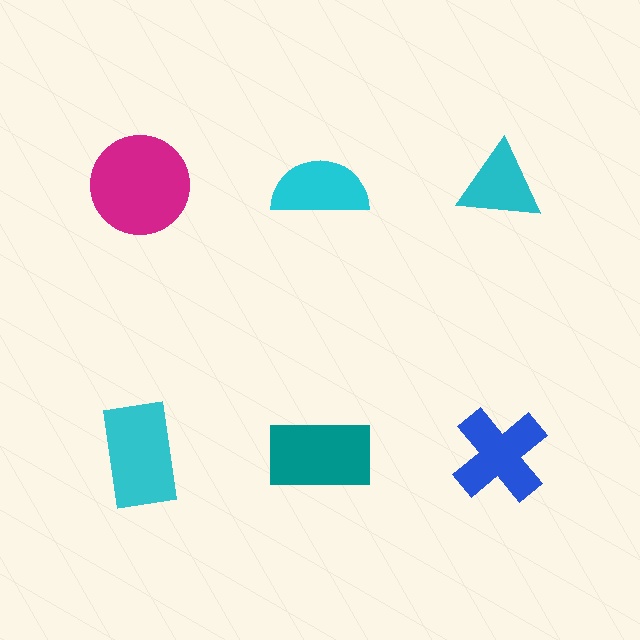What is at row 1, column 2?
A cyan semicircle.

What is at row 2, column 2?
A teal rectangle.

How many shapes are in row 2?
3 shapes.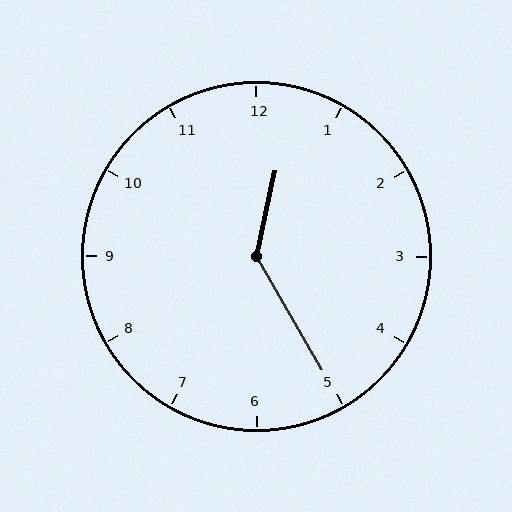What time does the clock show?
12:25.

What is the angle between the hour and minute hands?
Approximately 138 degrees.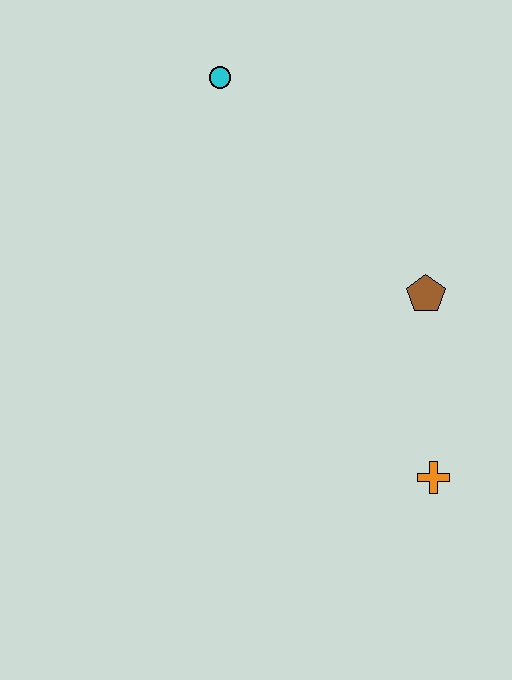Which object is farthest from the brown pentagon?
The cyan circle is farthest from the brown pentagon.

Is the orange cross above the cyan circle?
No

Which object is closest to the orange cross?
The brown pentagon is closest to the orange cross.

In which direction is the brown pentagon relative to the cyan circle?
The brown pentagon is below the cyan circle.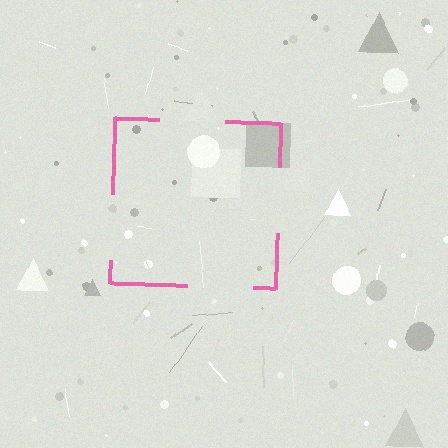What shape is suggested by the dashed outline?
The dashed outline suggests a square.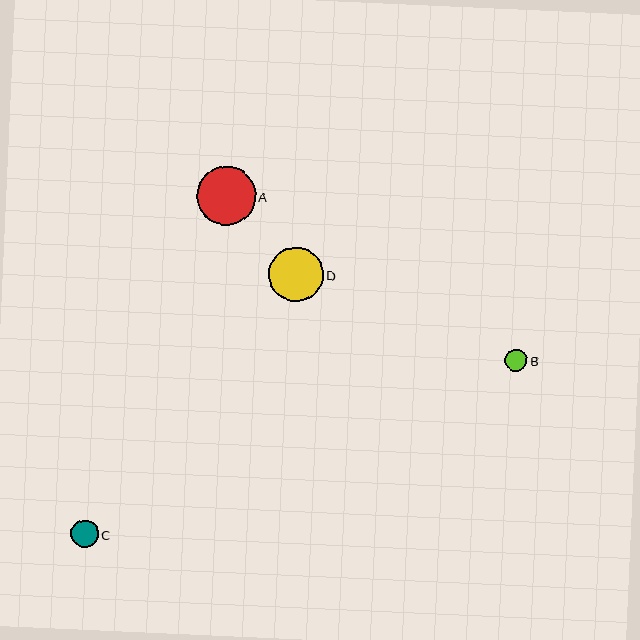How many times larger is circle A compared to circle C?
Circle A is approximately 2.2 times the size of circle C.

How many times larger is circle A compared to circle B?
Circle A is approximately 2.7 times the size of circle B.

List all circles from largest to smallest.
From largest to smallest: A, D, C, B.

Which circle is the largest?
Circle A is the largest with a size of approximately 59 pixels.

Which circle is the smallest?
Circle B is the smallest with a size of approximately 22 pixels.